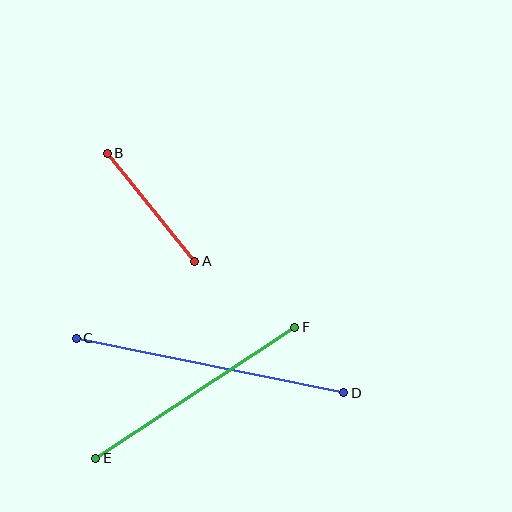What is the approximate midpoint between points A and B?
The midpoint is at approximately (151, 207) pixels.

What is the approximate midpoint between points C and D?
The midpoint is at approximately (210, 366) pixels.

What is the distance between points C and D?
The distance is approximately 273 pixels.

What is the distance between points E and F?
The distance is approximately 238 pixels.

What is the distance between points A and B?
The distance is approximately 139 pixels.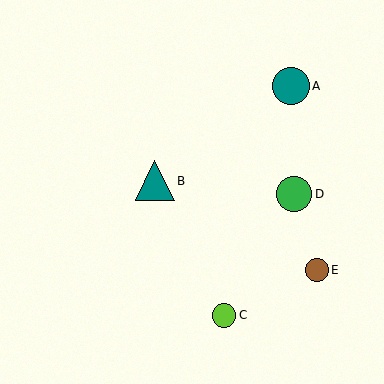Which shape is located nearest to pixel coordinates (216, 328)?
The lime circle (labeled C) at (224, 315) is nearest to that location.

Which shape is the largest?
The teal triangle (labeled B) is the largest.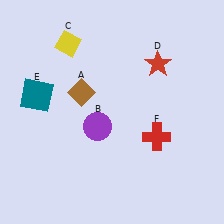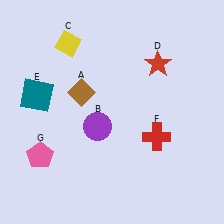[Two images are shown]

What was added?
A pink pentagon (G) was added in Image 2.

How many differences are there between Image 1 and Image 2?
There is 1 difference between the two images.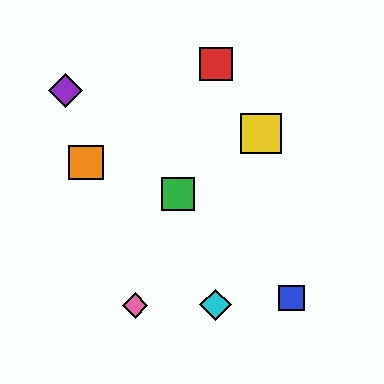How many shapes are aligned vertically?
2 shapes (the red square, the cyan diamond) are aligned vertically.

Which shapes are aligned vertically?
The red square, the cyan diamond are aligned vertically.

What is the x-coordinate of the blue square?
The blue square is at x≈291.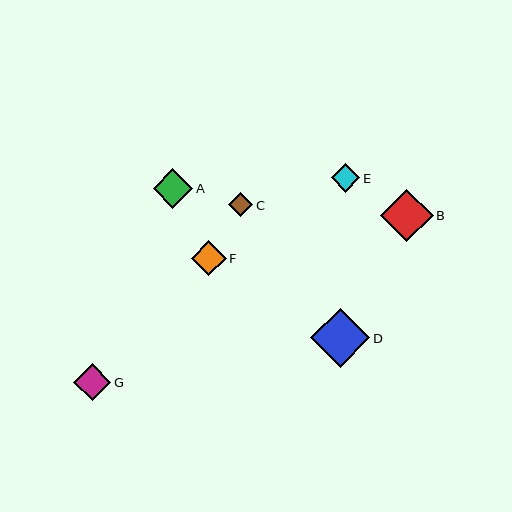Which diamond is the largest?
Diamond D is the largest with a size of approximately 59 pixels.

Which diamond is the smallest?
Diamond C is the smallest with a size of approximately 24 pixels.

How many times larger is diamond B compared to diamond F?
Diamond B is approximately 1.5 times the size of diamond F.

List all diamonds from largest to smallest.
From largest to smallest: D, B, A, G, F, E, C.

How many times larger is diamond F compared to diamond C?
Diamond F is approximately 1.5 times the size of diamond C.